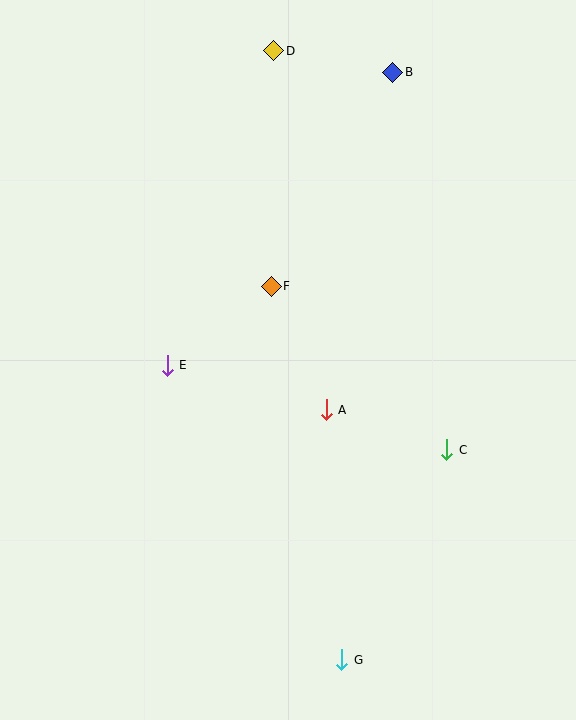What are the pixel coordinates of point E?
Point E is at (167, 365).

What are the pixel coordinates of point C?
Point C is at (447, 450).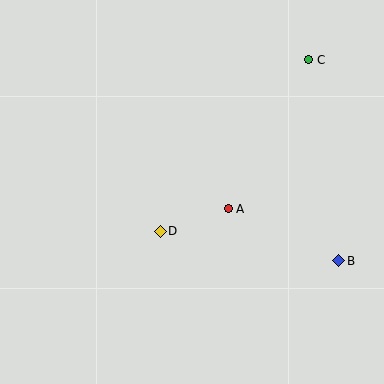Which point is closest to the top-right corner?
Point C is closest to the top-right corner.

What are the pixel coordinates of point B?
Point B is at (339, 261).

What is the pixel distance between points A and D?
The distance between A and D is 72 pixels.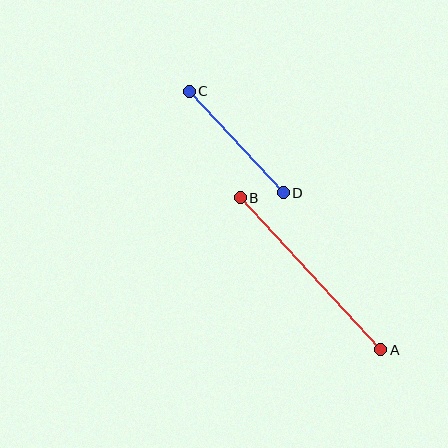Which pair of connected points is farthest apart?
Points A and B are farthest apart.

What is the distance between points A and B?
The distance is approximately 207 pixels.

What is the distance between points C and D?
The distance is approximately 138 pixels.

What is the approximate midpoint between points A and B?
The midpoint is at approximately (310, 274) pixels.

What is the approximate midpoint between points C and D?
The midpoint is at approximately (236, 142) pixels.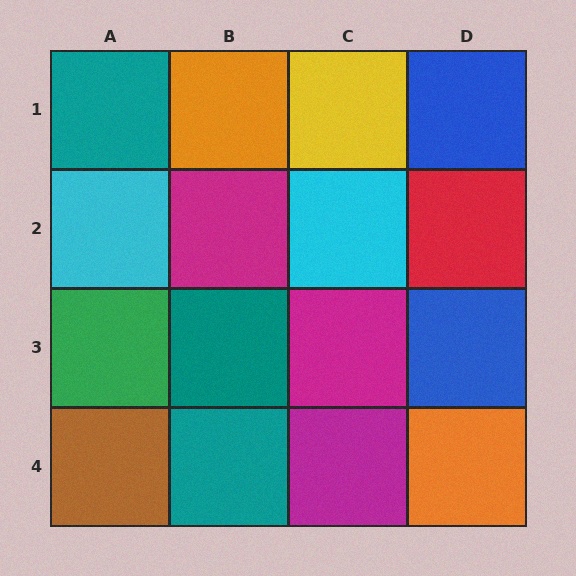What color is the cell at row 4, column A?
Brown.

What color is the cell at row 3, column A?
Green.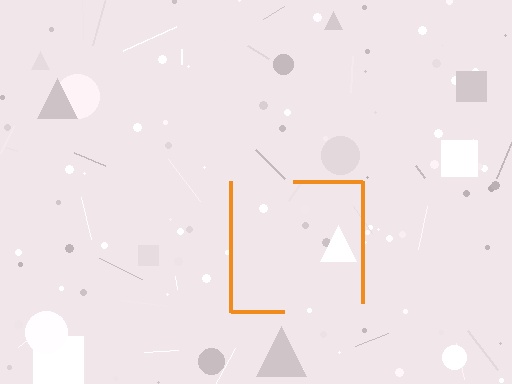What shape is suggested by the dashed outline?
The dashed outline suggests a square.